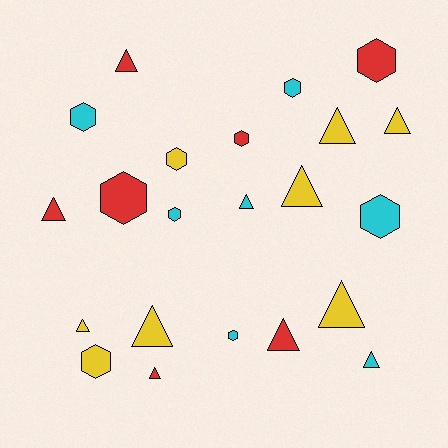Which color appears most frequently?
Yellow, with 8 objects.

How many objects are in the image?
There are 22 objects.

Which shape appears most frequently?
Triangle, with 12 objects.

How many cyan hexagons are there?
There are 5 cyan hexagons.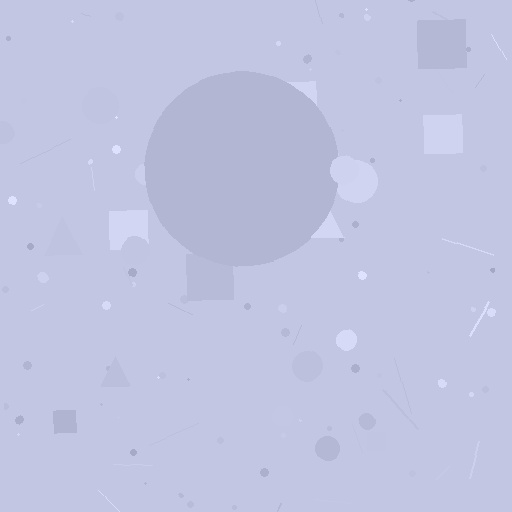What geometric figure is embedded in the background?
A circle is embedded in the background.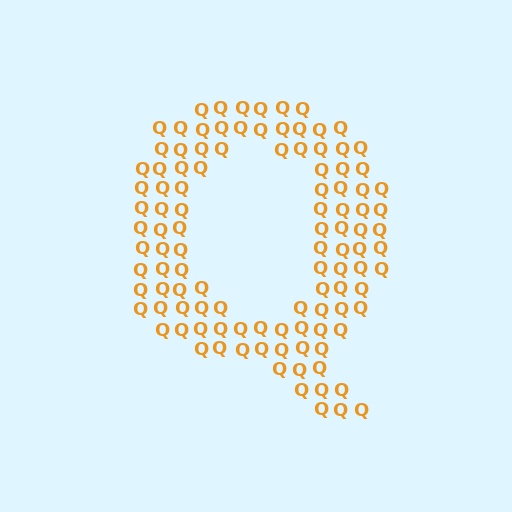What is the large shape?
The large shape is the letter Q.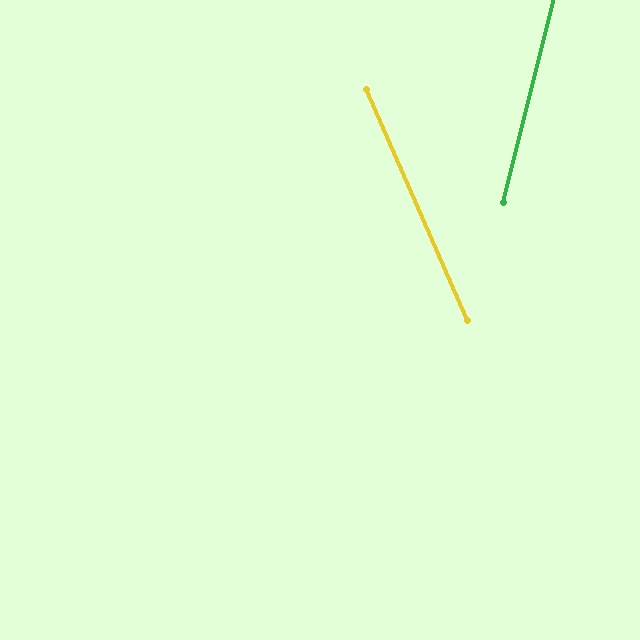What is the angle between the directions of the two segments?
Approximately 37 degrees.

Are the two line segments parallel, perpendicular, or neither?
Neither parallel nor perpendicular — they differ by about 37°.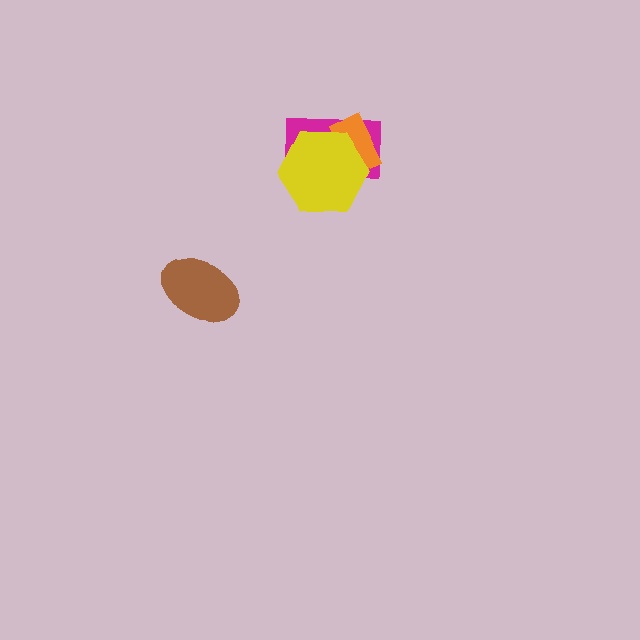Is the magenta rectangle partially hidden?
Yes, it is partially covered by another shape.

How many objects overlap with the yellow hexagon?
2 objects overlap with the yellow hexagon.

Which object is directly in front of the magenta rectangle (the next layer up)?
The orange rectangle is directly in front of the magenta rectangle.